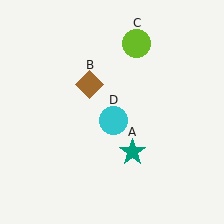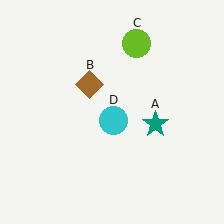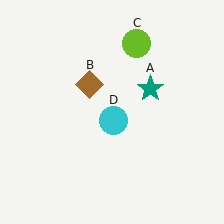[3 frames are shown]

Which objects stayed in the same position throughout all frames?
Brown diamond (object B) and lime circle (object C) and cyan circle (object D) remained stationary.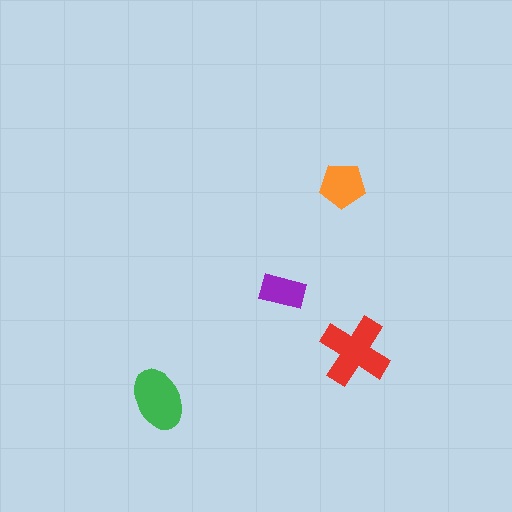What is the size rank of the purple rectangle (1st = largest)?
4th.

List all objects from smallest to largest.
The purple rectangle, the orange pentagon, the green ellipse, the red cross.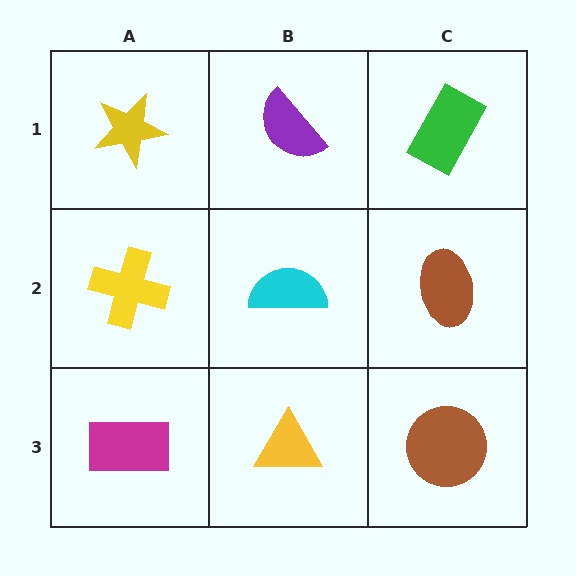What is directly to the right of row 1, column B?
A green rectangle.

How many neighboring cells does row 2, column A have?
3.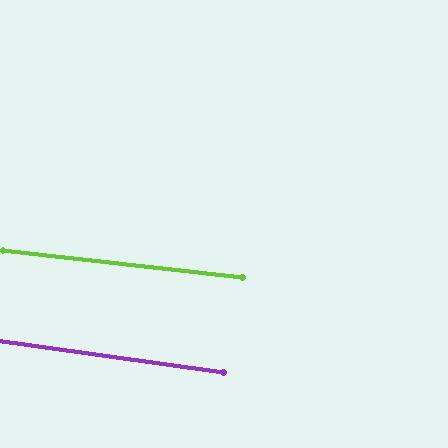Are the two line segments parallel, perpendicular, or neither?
Parallel — their directions differ by only 1.5°.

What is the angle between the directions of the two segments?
Approximately 1 degree.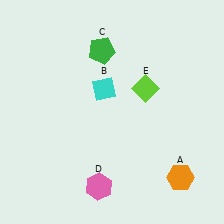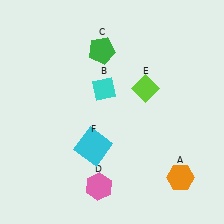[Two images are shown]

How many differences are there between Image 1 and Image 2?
There is 1 difference between the two images.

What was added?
A cyan square (F) was added in Image 2.